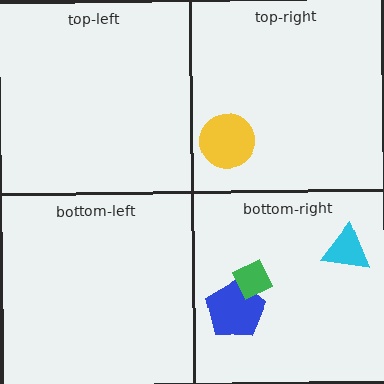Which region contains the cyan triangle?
The bottom-right region.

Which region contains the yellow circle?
The top-right region.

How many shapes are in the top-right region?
1.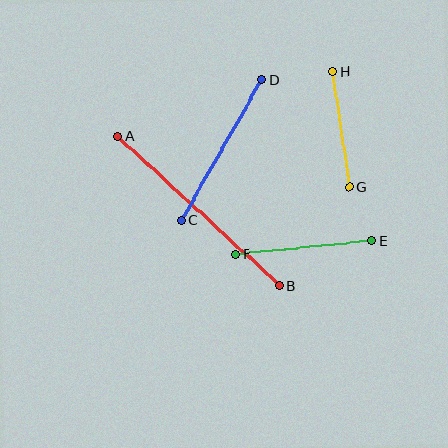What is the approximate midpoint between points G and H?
The midpoint is at approximately (341, 129) pixels.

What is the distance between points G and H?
The distance is approximately 117 pixels.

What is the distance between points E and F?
The distance is approximately 138 pixels.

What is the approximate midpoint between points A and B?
The midpoint is at approximately (199, 211) pixels.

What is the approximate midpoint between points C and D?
The midpoint is at approximately (222, 150) pixels.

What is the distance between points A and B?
The distance is approximately 220 pixels.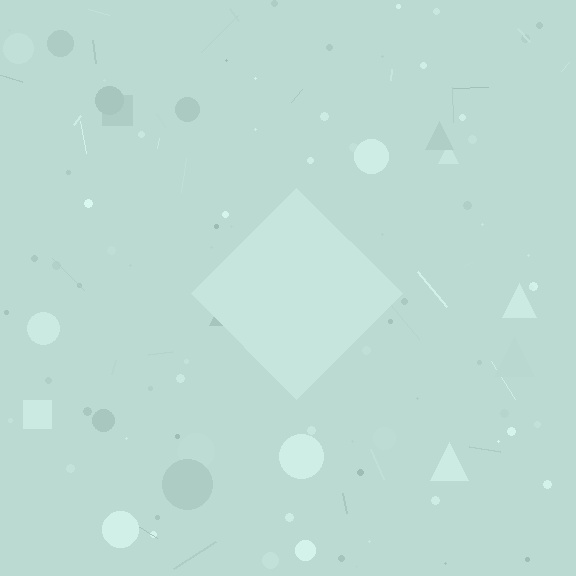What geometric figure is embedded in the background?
A diamond is embedded in the background.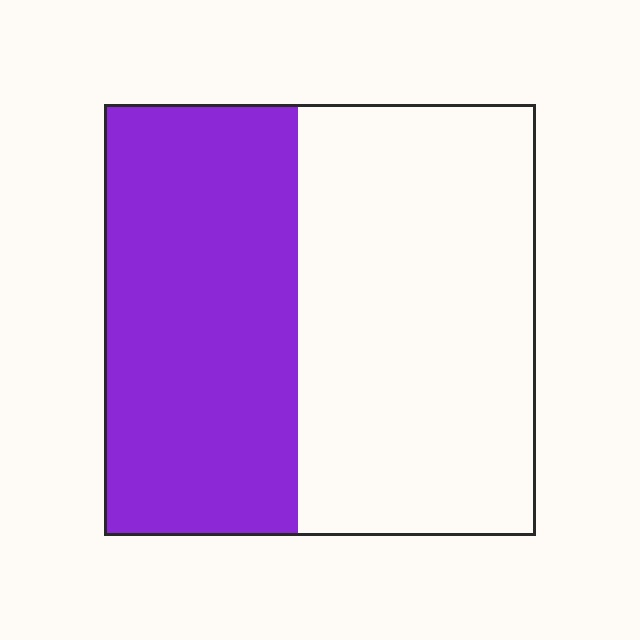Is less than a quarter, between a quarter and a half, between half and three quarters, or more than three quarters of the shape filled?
Between a quarter and a half.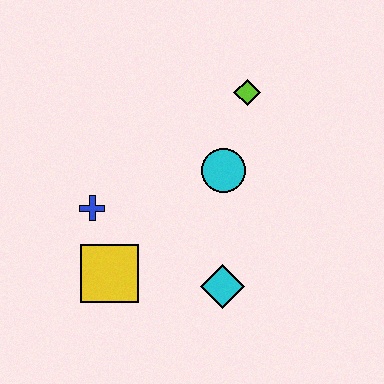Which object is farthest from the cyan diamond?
The lime diamond is farthest from the cyan diamond.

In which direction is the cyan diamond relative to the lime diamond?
The cyan diamond is below the lime diamond.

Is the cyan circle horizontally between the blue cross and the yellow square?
No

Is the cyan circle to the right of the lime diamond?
No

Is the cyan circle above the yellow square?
Yes